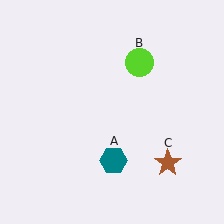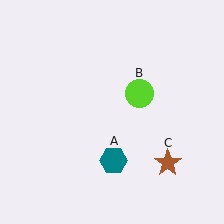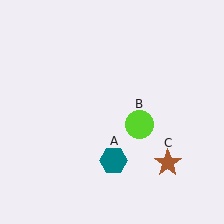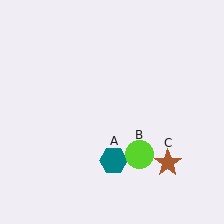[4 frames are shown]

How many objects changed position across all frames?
1 object changed position: lime circle (object B).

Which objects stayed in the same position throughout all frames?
Teal hexagon (object A) and brown star (object C) remained stationary.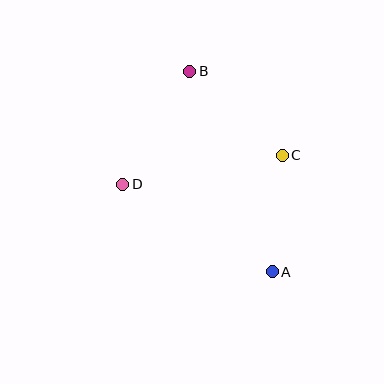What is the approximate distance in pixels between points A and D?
The distance between A and D is approximately 173 pixels.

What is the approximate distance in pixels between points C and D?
The distance between C and D is approximately 162 pixels.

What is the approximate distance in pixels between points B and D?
The distance between B and D is approximately 131 pixels.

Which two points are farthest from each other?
Points A and B are farthest from each other.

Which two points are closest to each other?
Points A and C are closest to each other.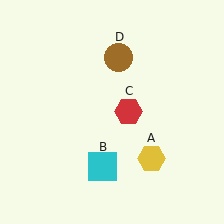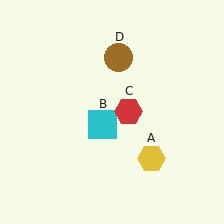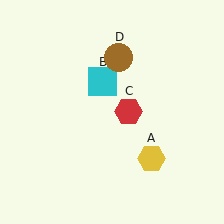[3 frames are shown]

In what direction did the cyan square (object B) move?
The cyan square (object B) moved up.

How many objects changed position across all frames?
1 object changed position: cyan square (object B).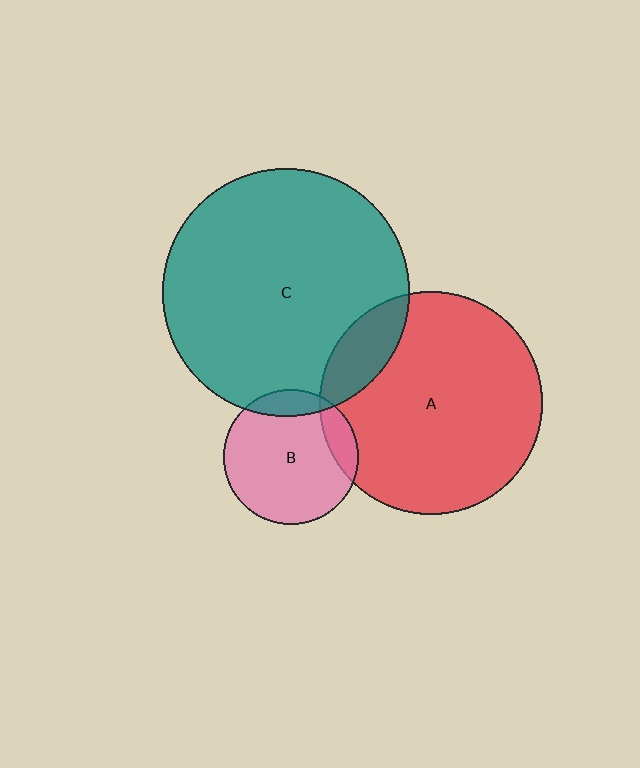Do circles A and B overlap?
Yes.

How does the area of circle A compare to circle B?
Approximately 2.7 times.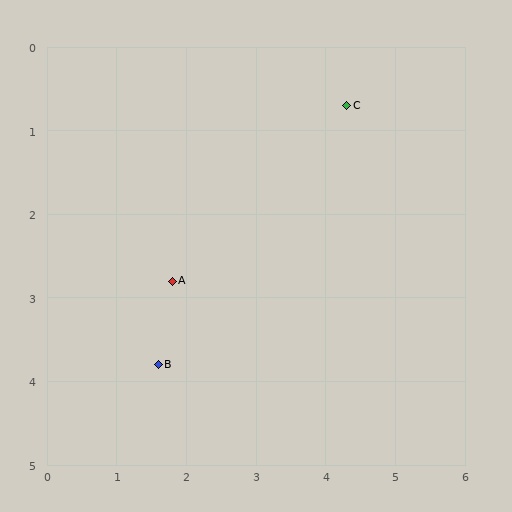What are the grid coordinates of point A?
Point A is at approximately (1.8, 2.8).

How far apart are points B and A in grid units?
Points B and A are about 1.0 grid units apart.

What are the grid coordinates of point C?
Point C is at approximately (4.3, 0.7).